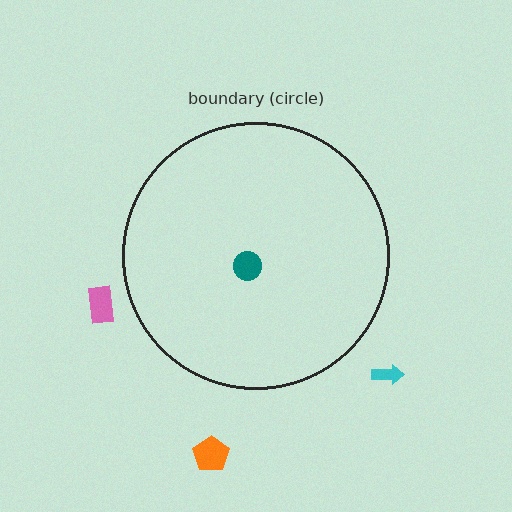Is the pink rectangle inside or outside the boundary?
Outside.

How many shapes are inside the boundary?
1 inside, 3 outside.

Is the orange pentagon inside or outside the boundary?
Outside.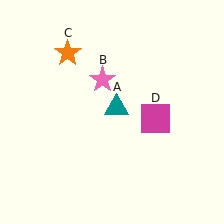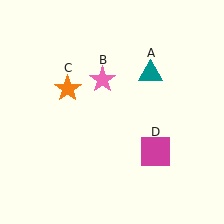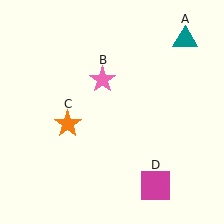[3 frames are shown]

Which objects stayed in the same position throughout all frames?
Pink star (object B) remained stationary.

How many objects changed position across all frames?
3 objects changed position: teal triangle (object A), orange star (object C), magenta square (object D).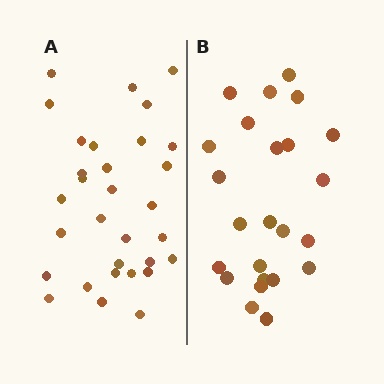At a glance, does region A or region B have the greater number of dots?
Region A (the left region) has more dots.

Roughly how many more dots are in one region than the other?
Region A has roughly 8 or so more dots than region B.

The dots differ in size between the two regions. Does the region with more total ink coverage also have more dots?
No. Region B has more total ink coverage because its dots are larger, but region A actually contains more individual dots. Total area can be misleading — the number of items is what matters here.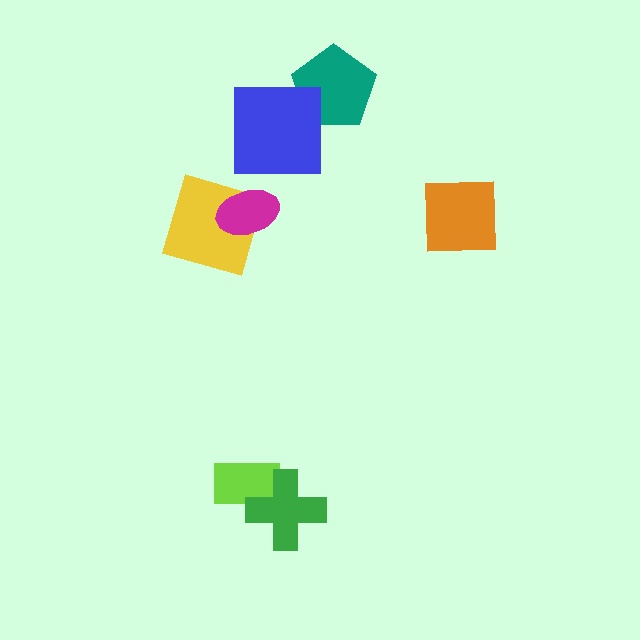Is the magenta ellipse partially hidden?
No, no other shape covers it.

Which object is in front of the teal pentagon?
The blue square is in front of the teal pentagon.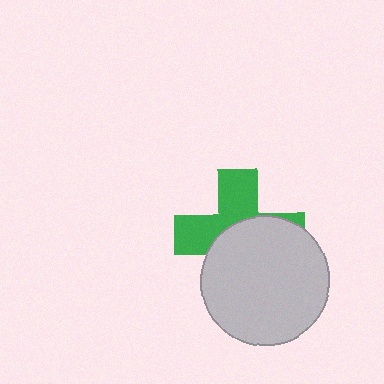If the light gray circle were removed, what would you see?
You would see the complete green cross.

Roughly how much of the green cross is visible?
About half of it is visible (roughly 45%).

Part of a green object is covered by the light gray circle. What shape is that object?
It is a cross.